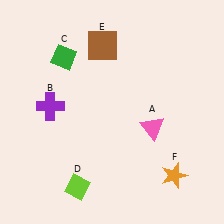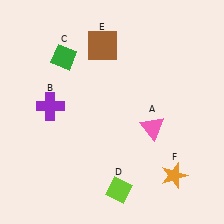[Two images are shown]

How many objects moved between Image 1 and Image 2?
1 object moved between the two images.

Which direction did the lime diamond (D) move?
The lime diamond (D) moved right.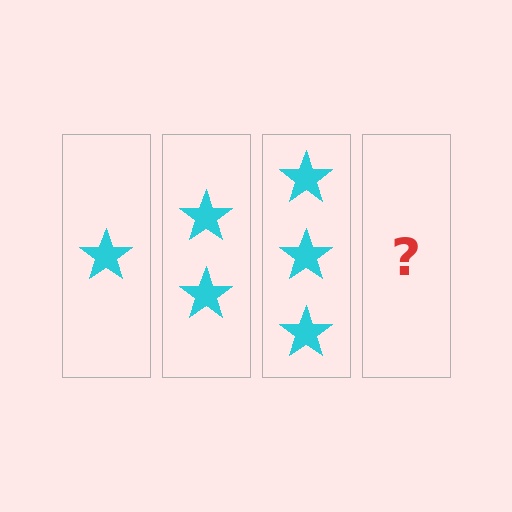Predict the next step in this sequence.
The next step is 4 stars.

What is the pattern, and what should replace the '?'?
The pattern is that each step adds one more star. The '?' should be 4 stars.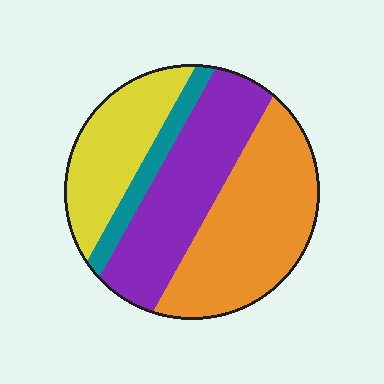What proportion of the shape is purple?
Purple covers around 30% of the shape.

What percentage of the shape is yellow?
Yellow covers roughly 20% of the shape.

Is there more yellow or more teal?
Yellow.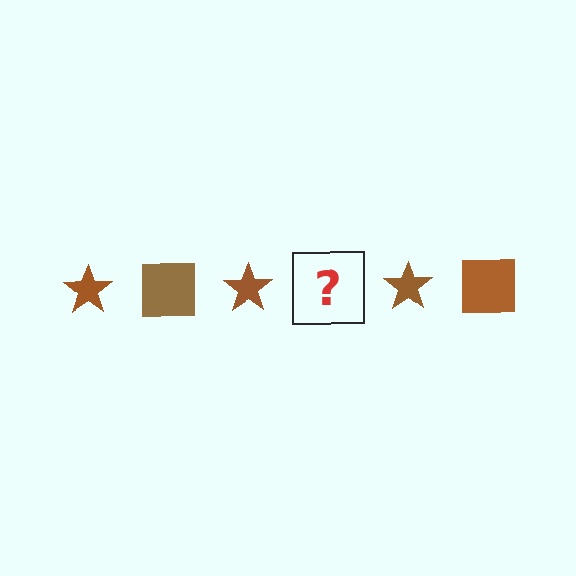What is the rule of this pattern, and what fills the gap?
The rule is that the pattern cycles through star, square shapes in brown. The gap should be filled with a brown square.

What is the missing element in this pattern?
The missing element is a brown square.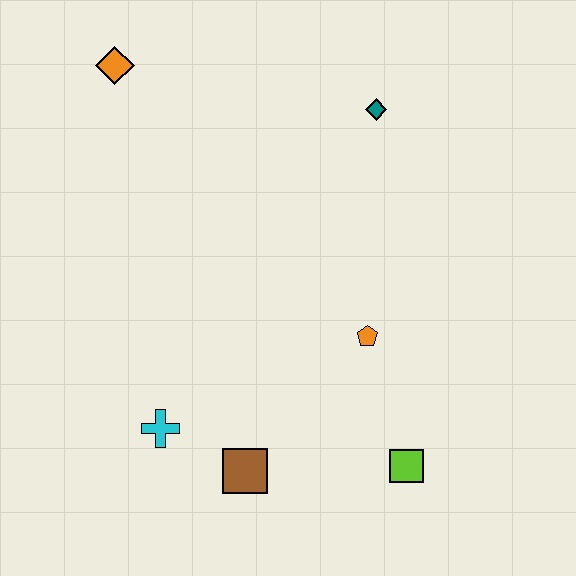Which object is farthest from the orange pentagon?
The orange diamond is farthest from the orange pentagon.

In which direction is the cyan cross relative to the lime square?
The cyan cross is to the left of the lime square.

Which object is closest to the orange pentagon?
The lime square is closest to the orange pentagon.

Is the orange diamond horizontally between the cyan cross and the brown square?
No